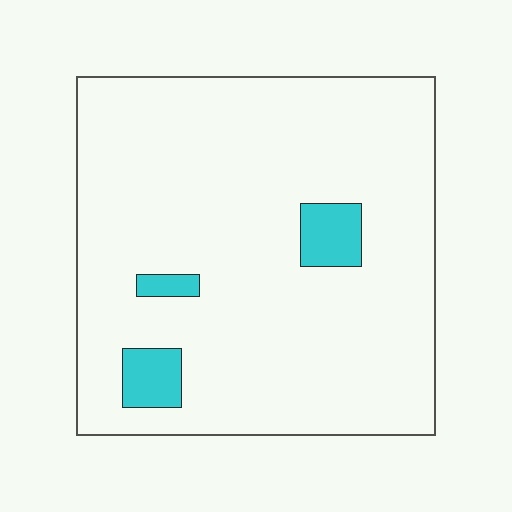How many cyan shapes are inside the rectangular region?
3.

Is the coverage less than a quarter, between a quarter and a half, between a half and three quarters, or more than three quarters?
Less than a quarter.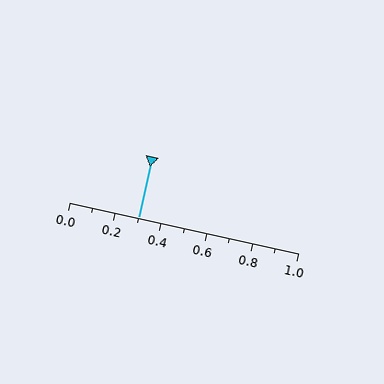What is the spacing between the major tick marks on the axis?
The major ticks are spaced 0.2 apart.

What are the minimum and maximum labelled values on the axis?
The axis runs from 0.0 to 1.0.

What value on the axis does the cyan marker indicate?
The marker indicates approximately 0.3.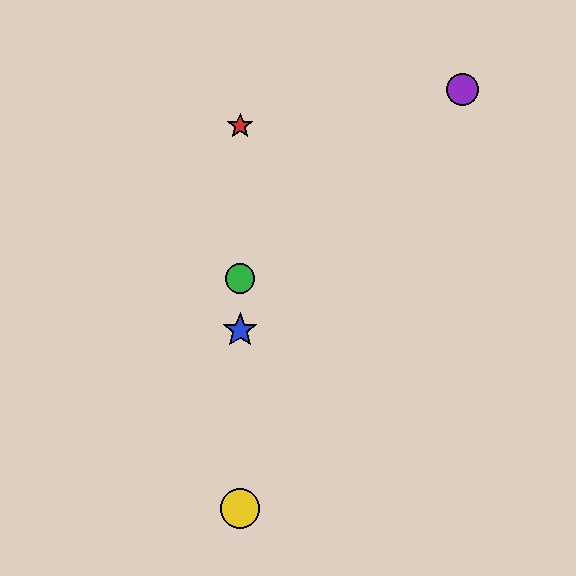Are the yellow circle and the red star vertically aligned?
Yes, both are at x≈240.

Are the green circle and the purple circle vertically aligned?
No, the green circle is at x≈240 and the purple circle is at x≈463.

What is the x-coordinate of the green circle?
The green circle is at x≈240.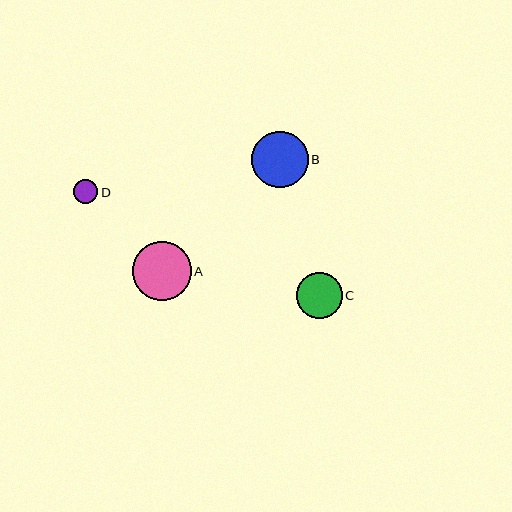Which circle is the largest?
Circle A is the largest with a size of approximately 59 pixels.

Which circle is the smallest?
Circle D is the smallest with a size of approximately 24 pixels.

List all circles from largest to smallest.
From largest to smallest: A, B, C, D.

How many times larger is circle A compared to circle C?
Circle A is approximately 1.3 times the size of circle C.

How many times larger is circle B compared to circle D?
Circle B is approximately 2.4 times the size of circle D.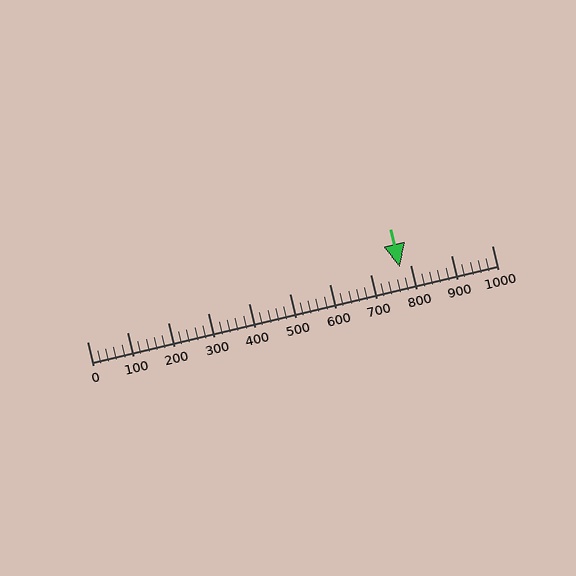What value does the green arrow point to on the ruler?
The green arrow points to approximately 774.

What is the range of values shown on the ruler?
The ruler shows values from 0 to 1000.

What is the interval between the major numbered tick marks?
The major tick marks are spaced 100 units apart.